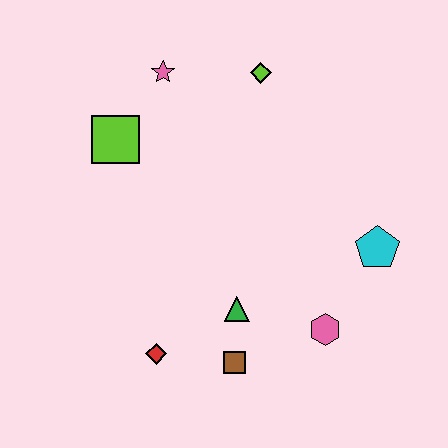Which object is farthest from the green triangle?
The pink star is farthest from the green triangle.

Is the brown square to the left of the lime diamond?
Yes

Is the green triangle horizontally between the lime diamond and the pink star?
Yes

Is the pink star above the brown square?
Yes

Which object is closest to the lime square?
The pink star is closest to the lime square.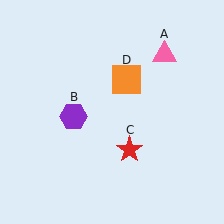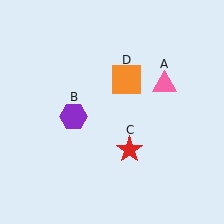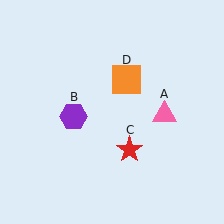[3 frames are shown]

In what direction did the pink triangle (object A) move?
The pink triangle (object A) moved down.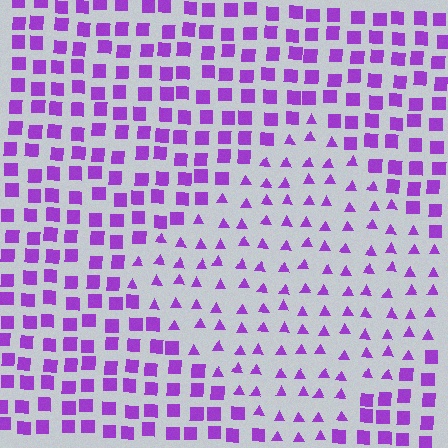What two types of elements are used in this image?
The image uses triangles inside the diamond region and squares outside it.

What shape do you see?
I see a diamond.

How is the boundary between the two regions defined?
The boundary is defined by a change in element shape: triangles inside vs. squares outside. All elements share the same color and spacing.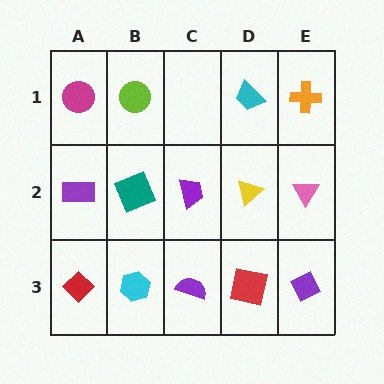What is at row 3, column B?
A cyan hexagon.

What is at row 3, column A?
A red diamond.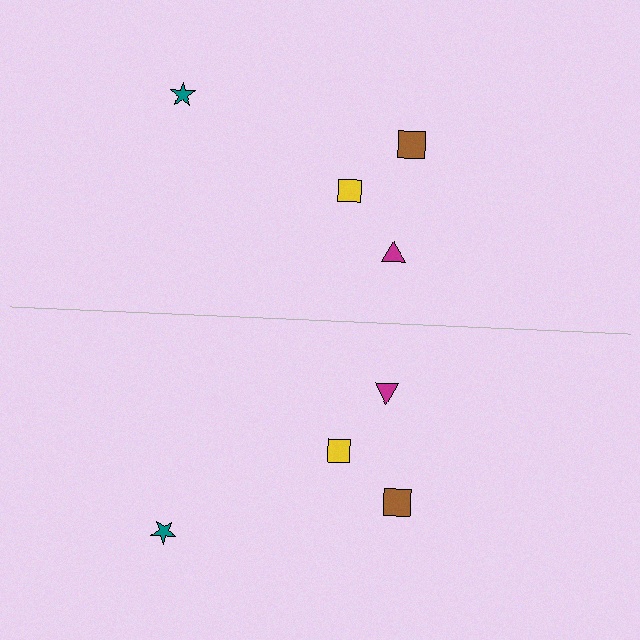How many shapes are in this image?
There are 8 shapes in this image.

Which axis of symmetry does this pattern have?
The pattern has a horizontal axis of symmetry running through the center of the image.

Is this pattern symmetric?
Yes, this pattern has bilateral (reflection) symmetry.